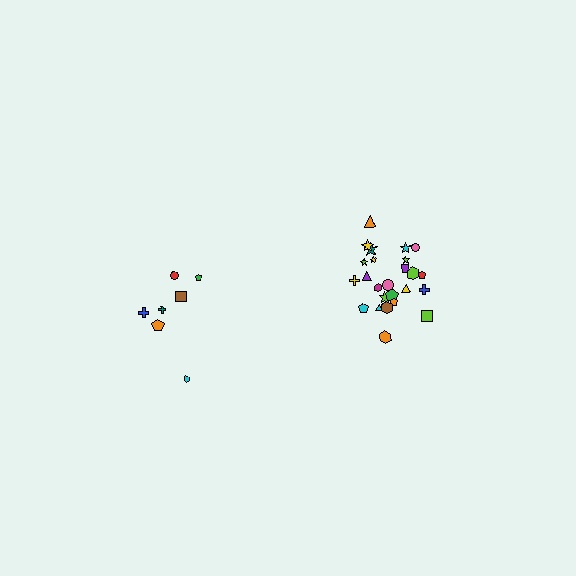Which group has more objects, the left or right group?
The right group.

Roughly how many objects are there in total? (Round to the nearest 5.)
Roughly 30 objects in total.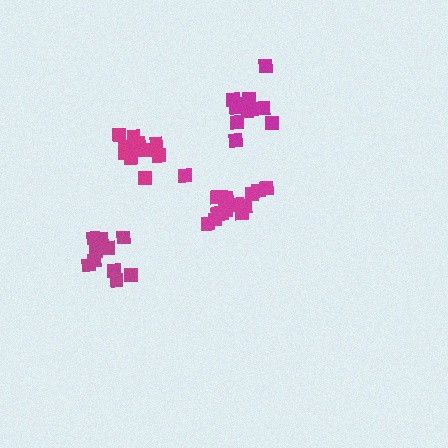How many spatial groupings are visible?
There are 4 spatial groupings.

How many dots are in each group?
Group 1: 16 dots, Group 2: 11 dots, Group 3: 11 dots, Group 4: 12 dots (50 total).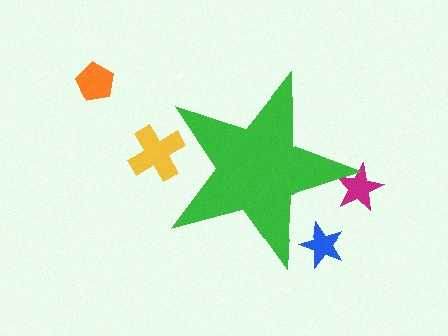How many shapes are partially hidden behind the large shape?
3 shapes are partially hidden.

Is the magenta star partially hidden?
Yes, the magenta star is partially hidden behind the green star.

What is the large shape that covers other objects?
A green star.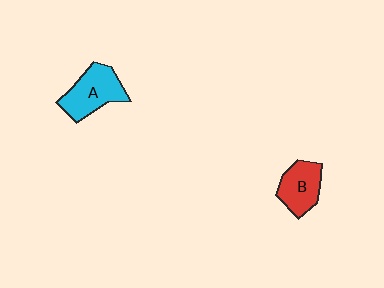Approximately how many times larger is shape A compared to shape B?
Approximately 1.2 times.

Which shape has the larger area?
Shape A (cyan).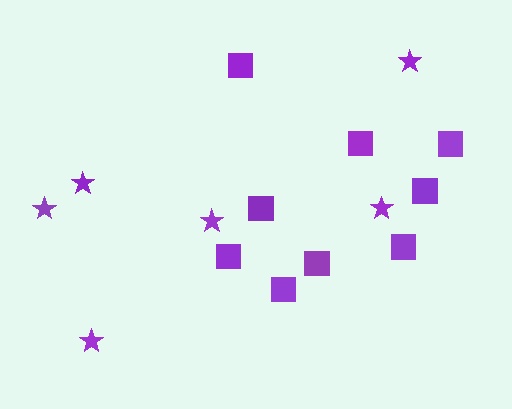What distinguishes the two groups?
There are 2 groups: one group of stars (6) and one group of squares (9).